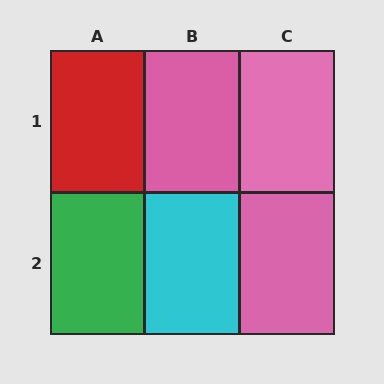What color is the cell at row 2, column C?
Pink.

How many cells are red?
1 cell is red.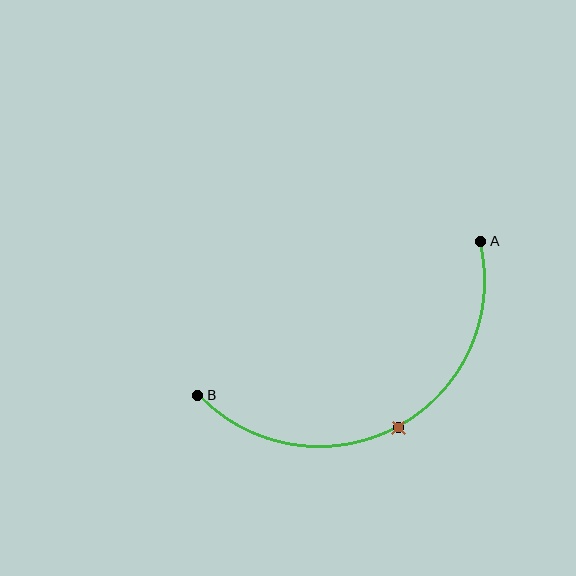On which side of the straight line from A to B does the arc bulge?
The arc bulges below the straight line connecting A and B.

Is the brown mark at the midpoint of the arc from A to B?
Yes. The brown mark lies on the arc at equal arc-length from both A and B — it is the arc midpoint.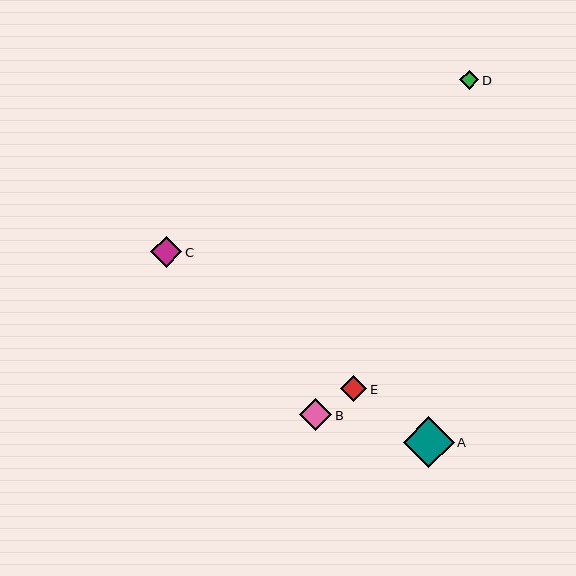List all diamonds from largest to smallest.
From largest to smallest: A, B, C, E, D.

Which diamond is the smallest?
Diamond D is the smallest with a size of approximately 19 pixels.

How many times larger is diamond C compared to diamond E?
Diamond C is approximately 1.2 times the size of diamond E.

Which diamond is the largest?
Diamond A is the largest with a size of approximately 51 pixels.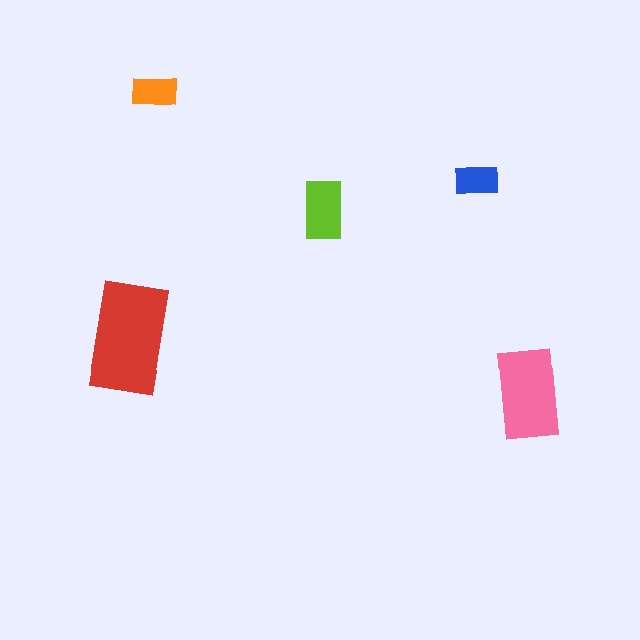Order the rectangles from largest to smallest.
the red one, the pink one, the lime one, the orange one, the blue one.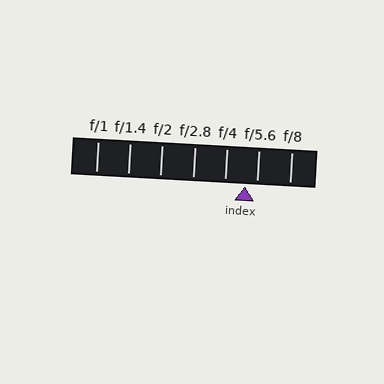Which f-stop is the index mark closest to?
The index mark is closest to f/5.6.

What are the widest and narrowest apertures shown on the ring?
The widest aperture shown is f/1 and the narrowest is f/8.